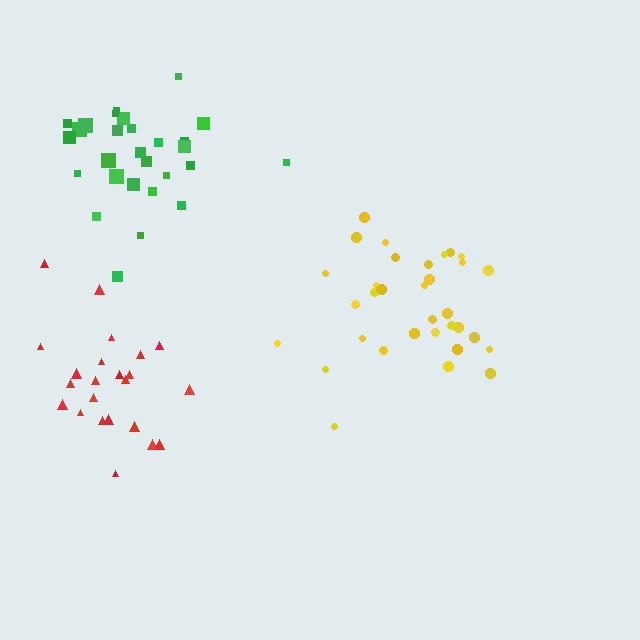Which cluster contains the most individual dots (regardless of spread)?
Yellow (33).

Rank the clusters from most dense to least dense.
green, red, yellow.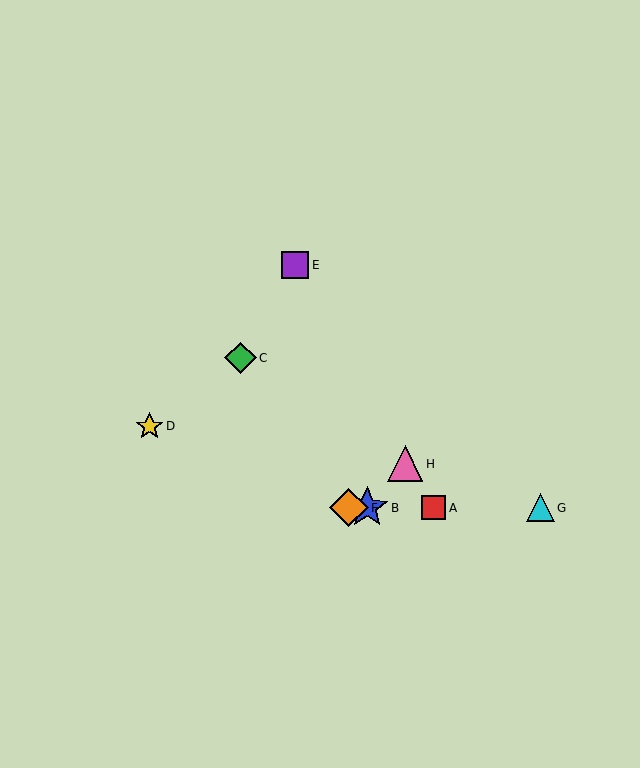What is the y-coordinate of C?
Object C is at y≈358.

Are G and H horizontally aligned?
No, G is at y≈508 and H is at y≈464.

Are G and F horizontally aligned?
Yes, both are at y≈508.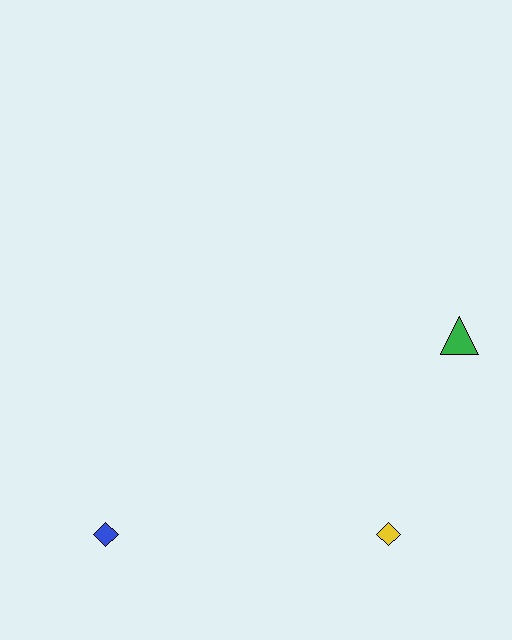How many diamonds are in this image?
There are 2 diamonds.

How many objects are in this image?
There are 3 objects.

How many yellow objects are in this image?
There is 1 yellow object.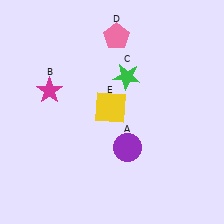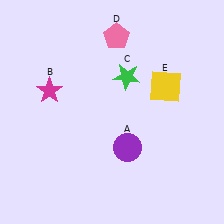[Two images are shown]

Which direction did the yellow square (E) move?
The yellow square (E) moved right.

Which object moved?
The yellow square (E) moved right.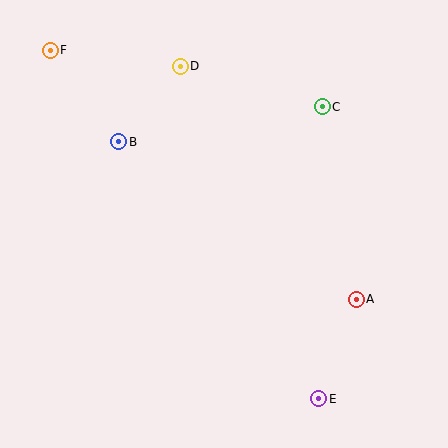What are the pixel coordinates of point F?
Point F is at (50, 50).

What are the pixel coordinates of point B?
Point B is at (119, 142).